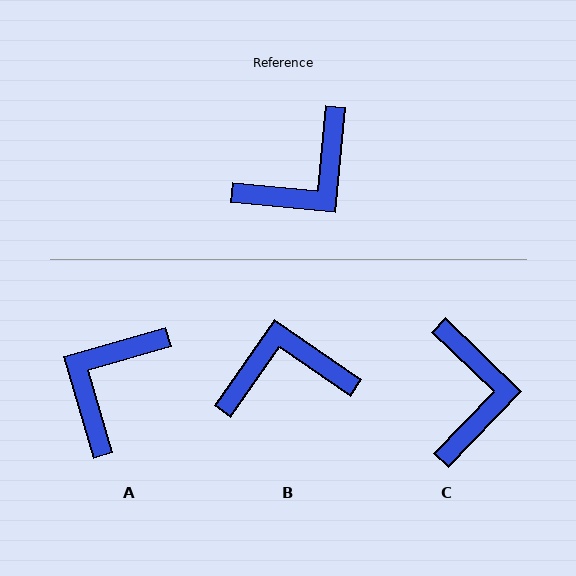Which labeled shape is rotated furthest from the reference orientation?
A, about 158 degrees away.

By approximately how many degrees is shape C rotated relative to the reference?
Approximately 52 degrees counter-clockwise.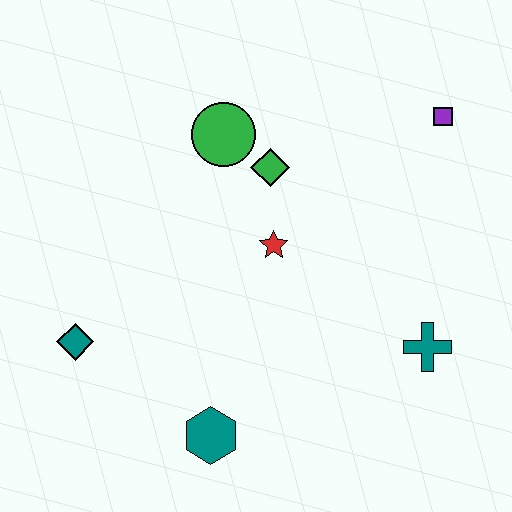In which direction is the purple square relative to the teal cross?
The purple square is above the teal cross.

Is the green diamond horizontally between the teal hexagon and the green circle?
No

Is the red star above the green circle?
No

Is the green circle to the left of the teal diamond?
No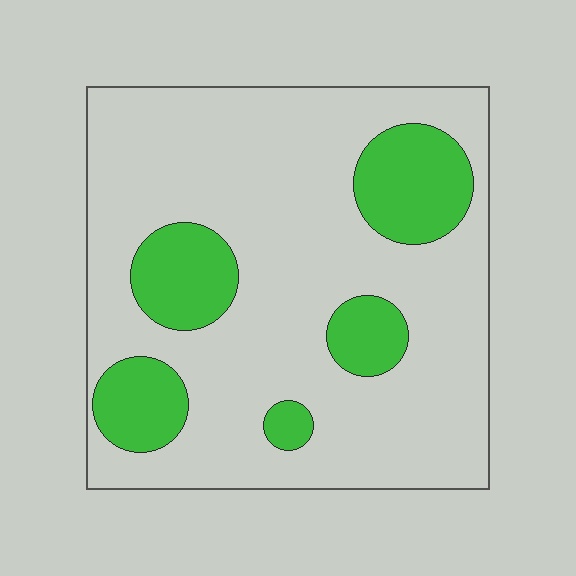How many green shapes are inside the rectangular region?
5.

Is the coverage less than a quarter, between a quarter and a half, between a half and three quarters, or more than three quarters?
Less than a quarter.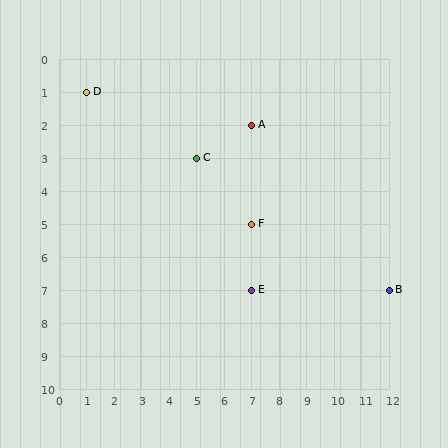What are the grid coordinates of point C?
Point C is at grid coordinates (5, 3).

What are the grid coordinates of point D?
Point D is at grid coordinates (1, 1).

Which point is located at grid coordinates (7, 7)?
Point E is at (7, 7).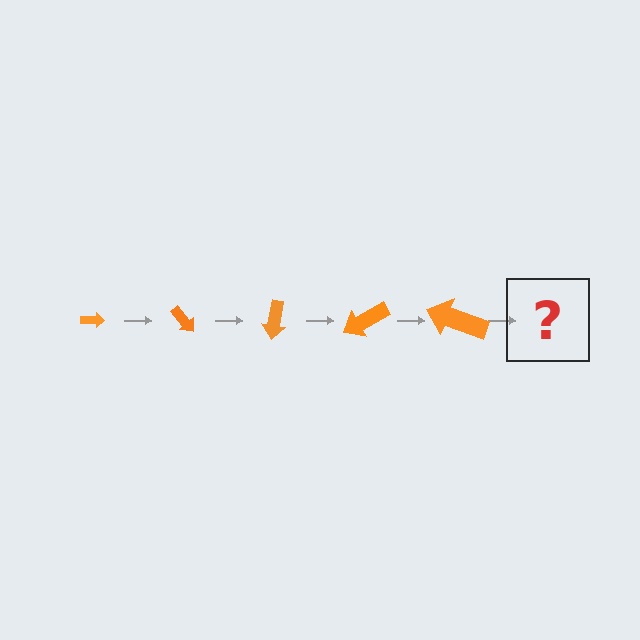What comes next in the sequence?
The next element should be an arrow, larger than the previous one and rotated 250 degrees from the start.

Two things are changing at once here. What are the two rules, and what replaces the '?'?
The two rules are that the arrow grows larger each step and it rotates 50 degrees each step. The '?' should be an arrow, larger than the previous one and rotated 250 degrees from the start.